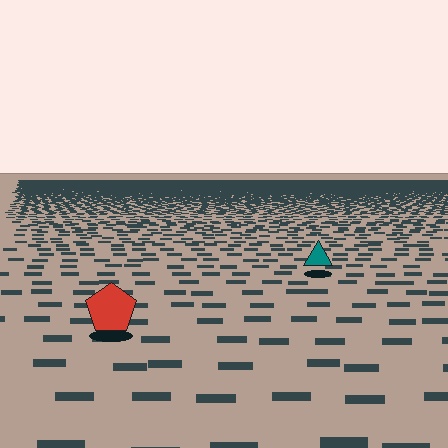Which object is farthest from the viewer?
The teal triangle is farthest from the viewer. It appears smaller and the ground texture around it is denser.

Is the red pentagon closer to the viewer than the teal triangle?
Yes. The red pentagon is closer — you can tell from the texture gradient: the ground texture is coarser near it.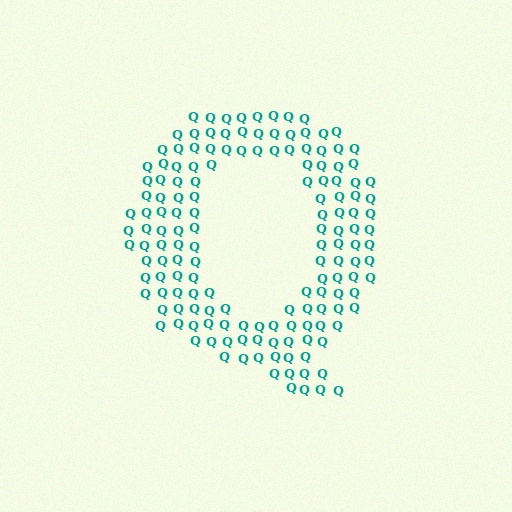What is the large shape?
The large shape is the letter Q.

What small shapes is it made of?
It is made of small letter Q's.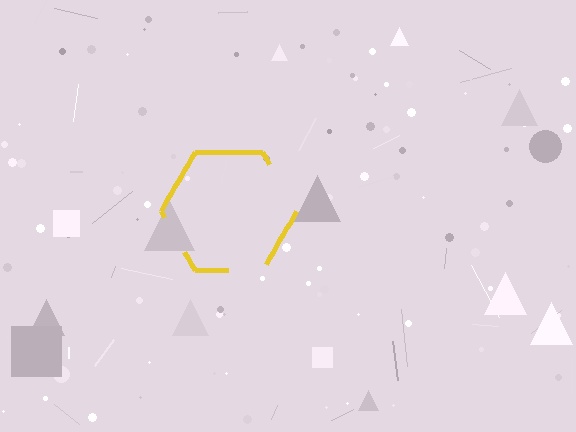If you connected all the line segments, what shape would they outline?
They would outline a hexagon.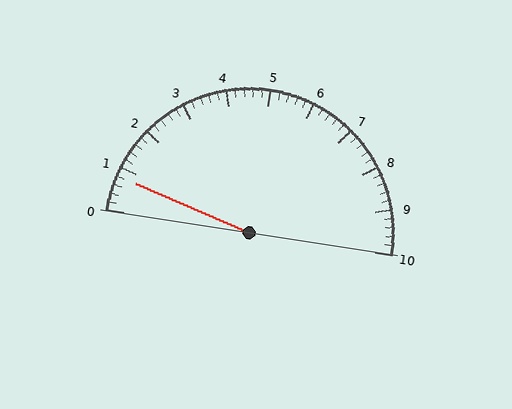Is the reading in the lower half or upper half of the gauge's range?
The reading is in the lower half of the range (0 to 10).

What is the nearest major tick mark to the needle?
The nearest major tick mark is 1.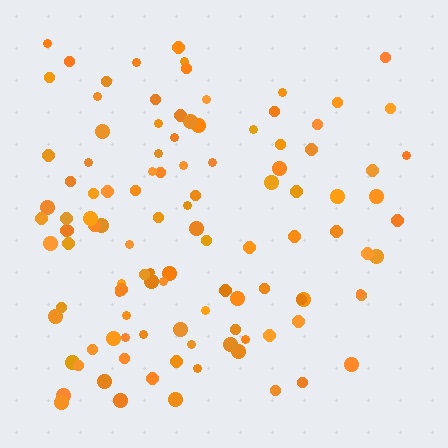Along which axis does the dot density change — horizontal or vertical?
Horizontal.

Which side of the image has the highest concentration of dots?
The left.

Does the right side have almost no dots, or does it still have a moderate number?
Still a moderate number, just noticeably fewer than the left.